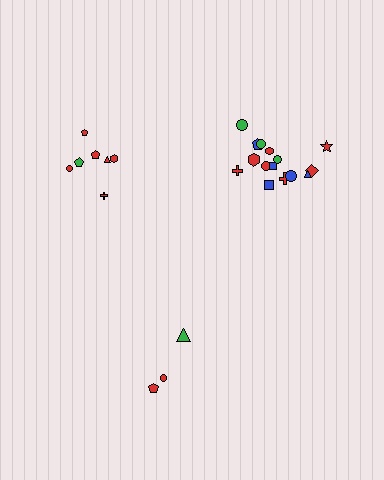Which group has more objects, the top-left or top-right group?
The top-right group.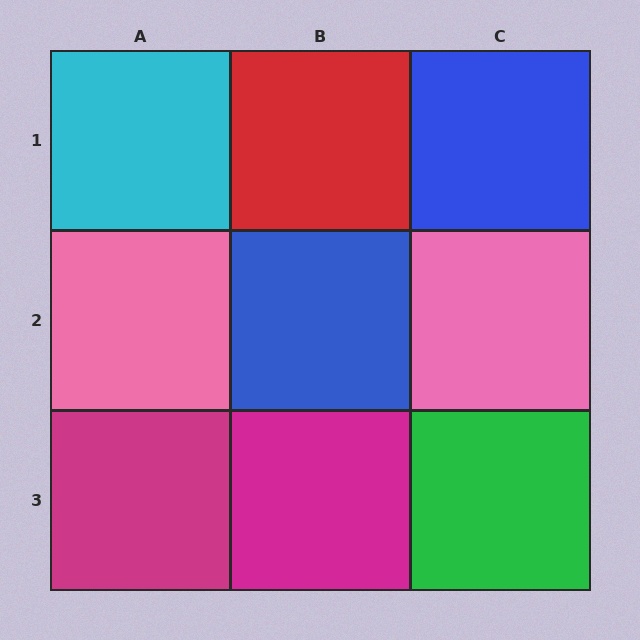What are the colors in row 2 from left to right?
Pink, blue, pink.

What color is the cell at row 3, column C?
Green.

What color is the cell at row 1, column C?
Blue.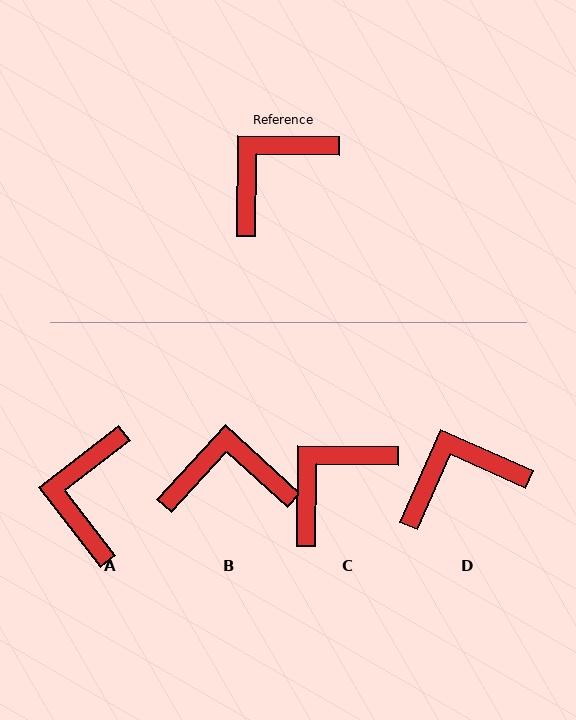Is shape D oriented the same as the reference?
No, it is off by about 23 degrees.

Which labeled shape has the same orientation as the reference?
C.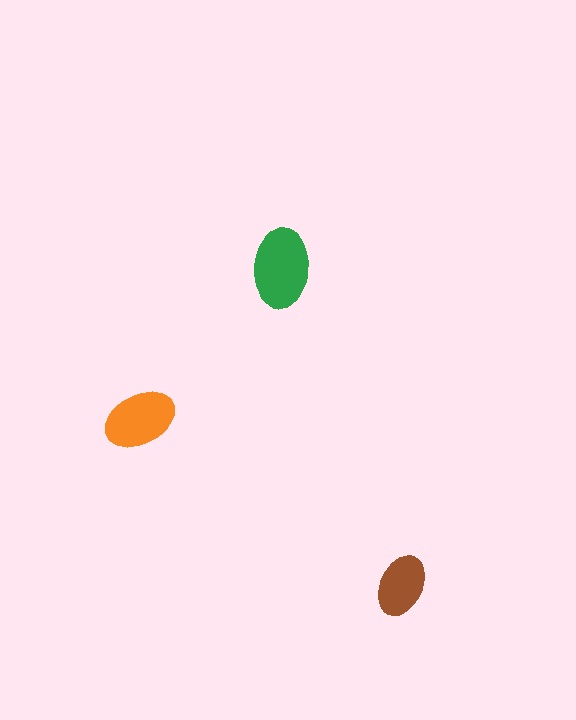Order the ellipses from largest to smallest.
the green one, the orange one, the brown one.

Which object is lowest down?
The brown ellipse is bottommost.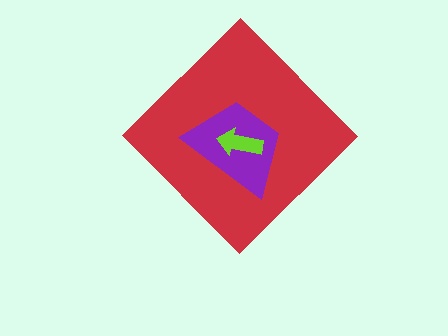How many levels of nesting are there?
3.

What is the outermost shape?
The red diamond.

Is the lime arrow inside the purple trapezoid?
Yes.